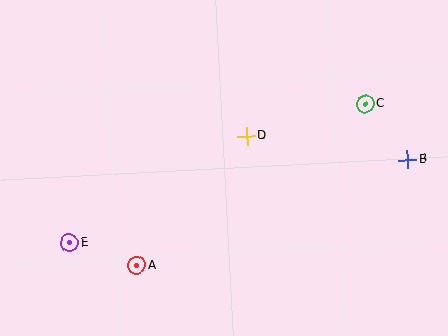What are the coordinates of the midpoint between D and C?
The midpoint between D and C is at (306, 120).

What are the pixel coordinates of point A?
Point A is at (137, 265).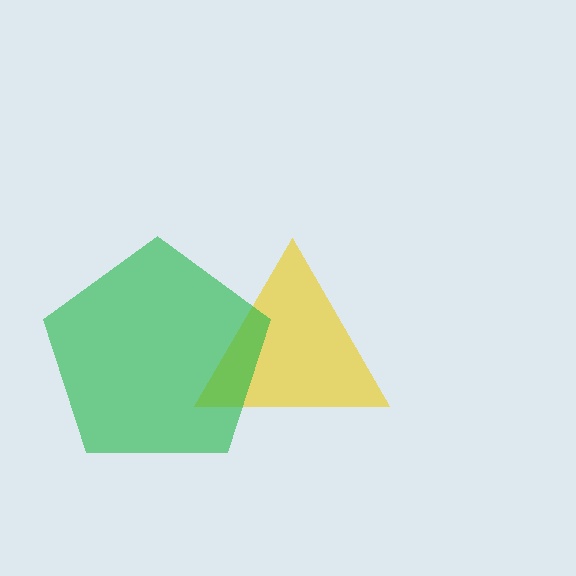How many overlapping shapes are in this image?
There are 2 overlapping shapes in the image.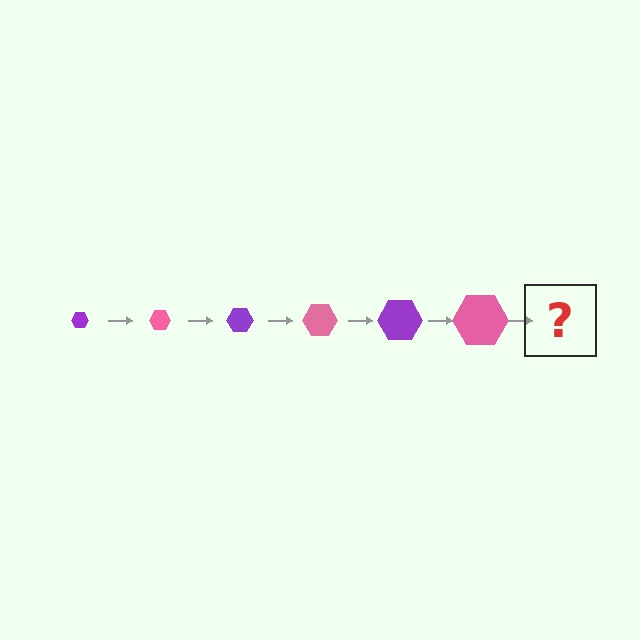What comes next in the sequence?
The next element should be a purple hexagon, larger than the previous one.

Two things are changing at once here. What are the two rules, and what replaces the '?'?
The two rules are that the hexagon grows larger each step and the color cycles through purple and pink. The '?' should be a purple hexagon, larger than the previous one.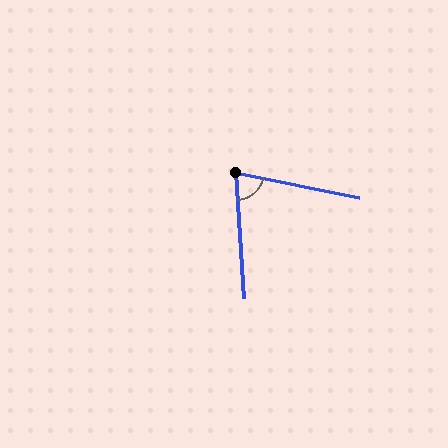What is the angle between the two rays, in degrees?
Approximately 75 degrees.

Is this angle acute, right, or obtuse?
It is acute.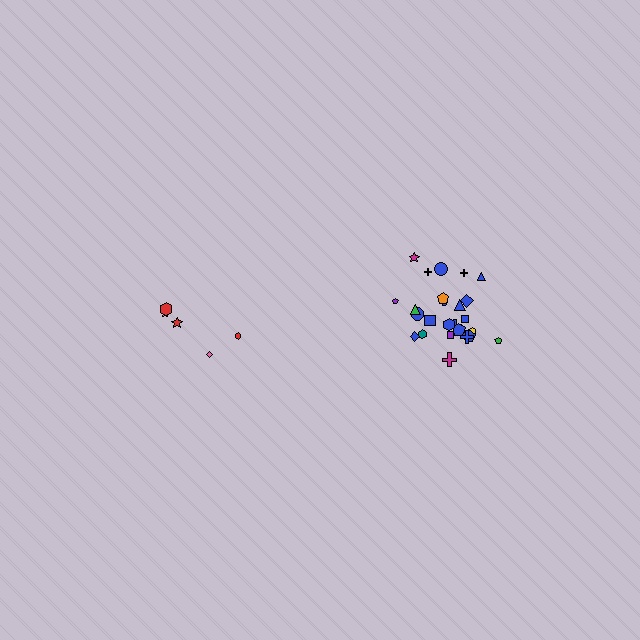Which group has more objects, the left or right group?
The right group.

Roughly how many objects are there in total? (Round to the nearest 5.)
Roughly 30 objects in total.